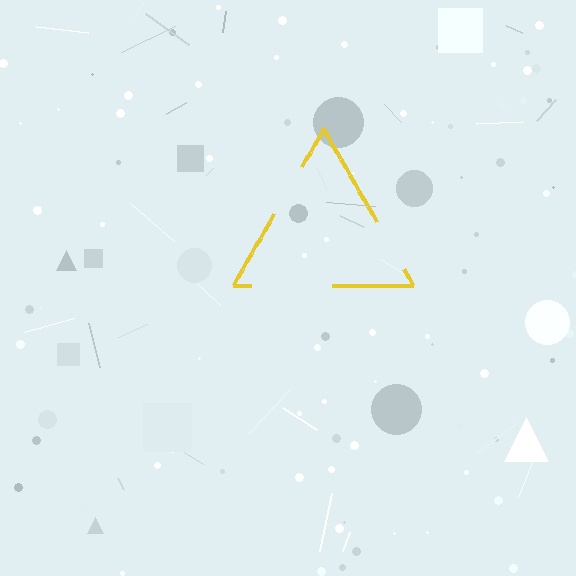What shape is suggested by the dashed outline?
The dashed outline suggests a triangle.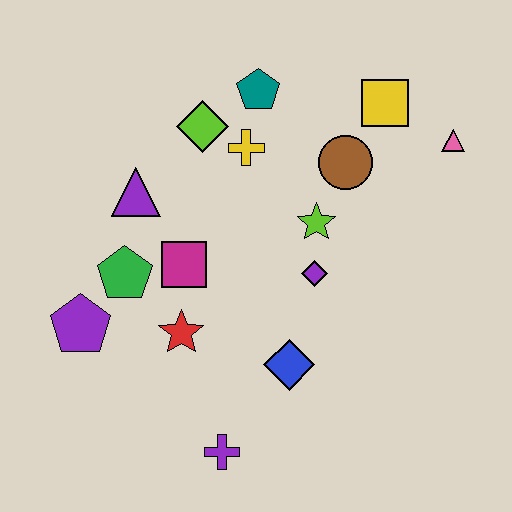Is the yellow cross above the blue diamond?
Yes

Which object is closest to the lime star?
The purple diamond is closest to the lime star.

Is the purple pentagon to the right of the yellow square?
No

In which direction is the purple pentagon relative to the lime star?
The purple pentagon is to the left of the lime star.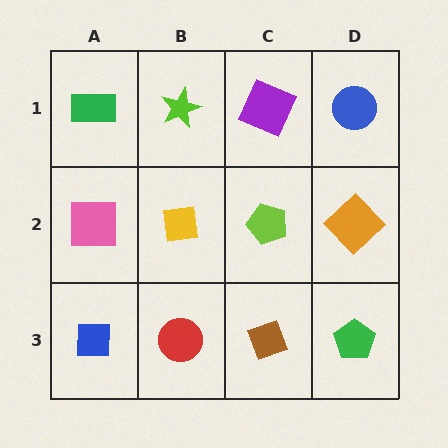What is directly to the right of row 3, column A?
A red circle.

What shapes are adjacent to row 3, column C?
A lime pentagon (row 2, column C), a red circle (row 3, column B), a green pentagon (row 3, column D).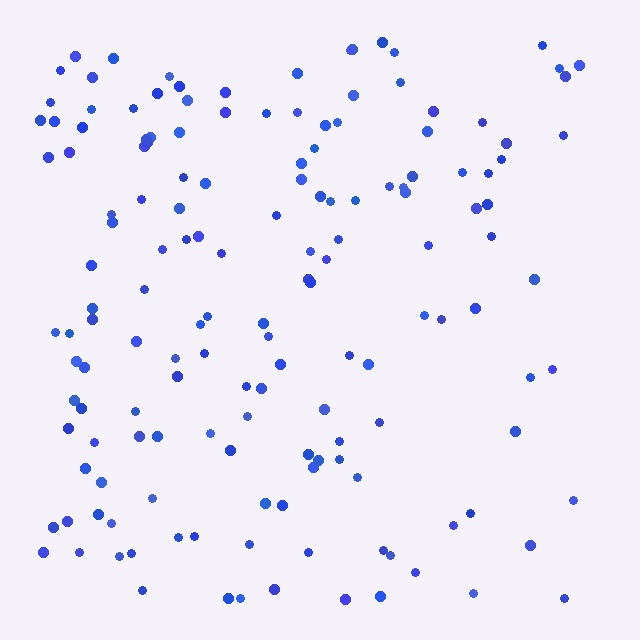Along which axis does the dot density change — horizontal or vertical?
Horizontal.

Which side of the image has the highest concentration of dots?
The left.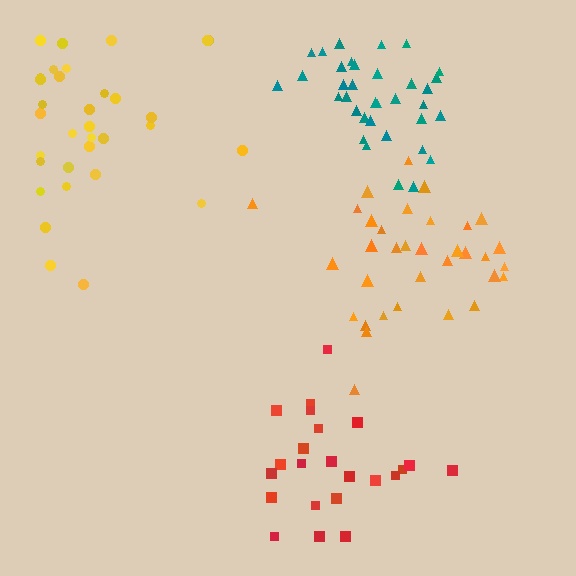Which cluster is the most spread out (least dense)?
Yellow.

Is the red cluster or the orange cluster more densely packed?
Orange.